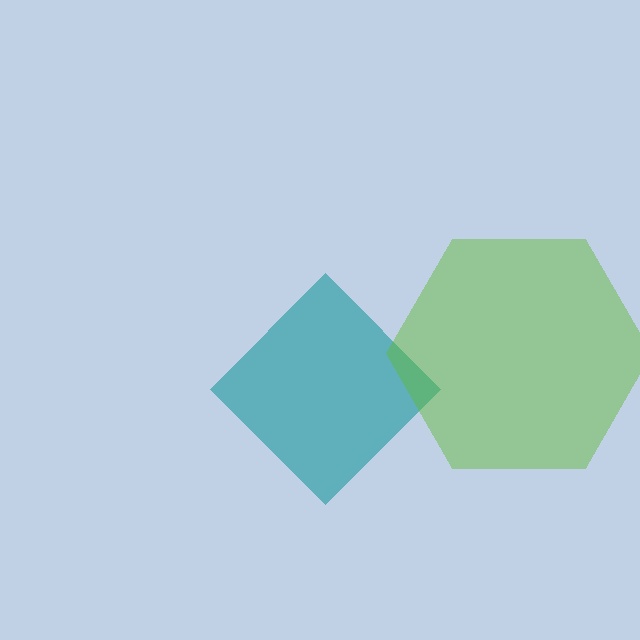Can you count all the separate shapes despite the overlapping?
Yes, there are 2 separate shapes.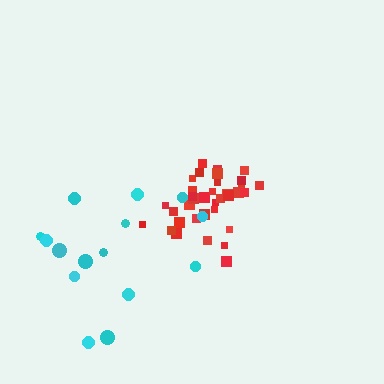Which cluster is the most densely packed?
Red.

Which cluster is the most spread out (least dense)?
Cyan.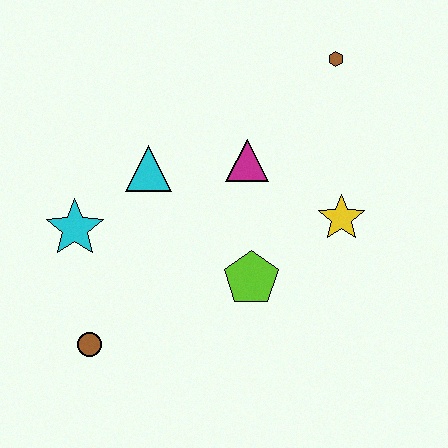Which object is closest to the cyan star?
The cyan triangle is closest to the cyan star.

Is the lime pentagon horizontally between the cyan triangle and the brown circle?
No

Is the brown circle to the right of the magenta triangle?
No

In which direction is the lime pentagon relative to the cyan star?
The lime pentagon is to the right of the cyan star.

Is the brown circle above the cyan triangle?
No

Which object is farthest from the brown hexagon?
The brown circle is farthest from the brown hexagon.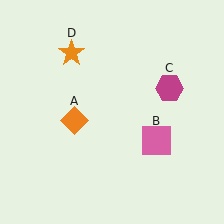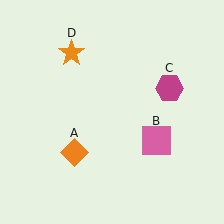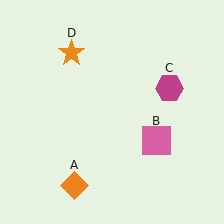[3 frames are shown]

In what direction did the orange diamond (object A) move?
The orange diamond (object A) moved down.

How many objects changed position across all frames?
1 object changed position: orange diamond (object A).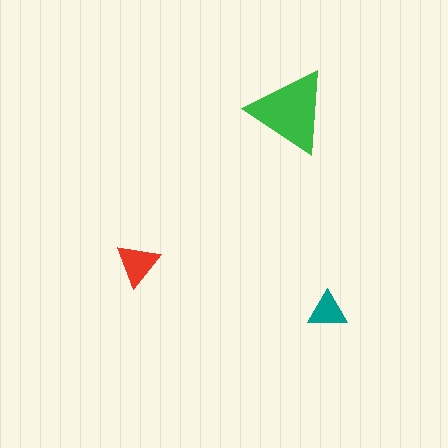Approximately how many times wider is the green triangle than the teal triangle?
About 2 times wider.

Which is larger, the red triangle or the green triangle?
The green one.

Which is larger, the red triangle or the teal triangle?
The red one.